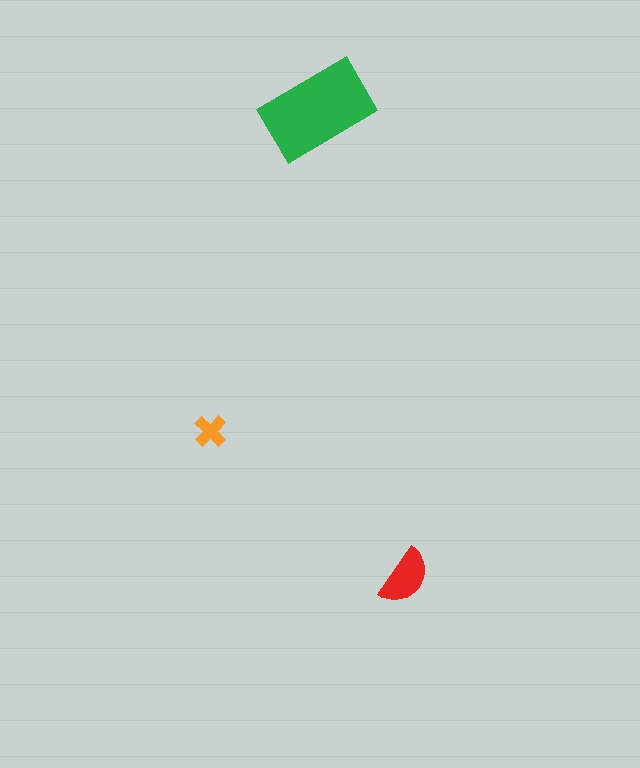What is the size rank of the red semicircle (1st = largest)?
2nd.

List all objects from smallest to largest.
The orange cross, the red semicircle, the green rectangle.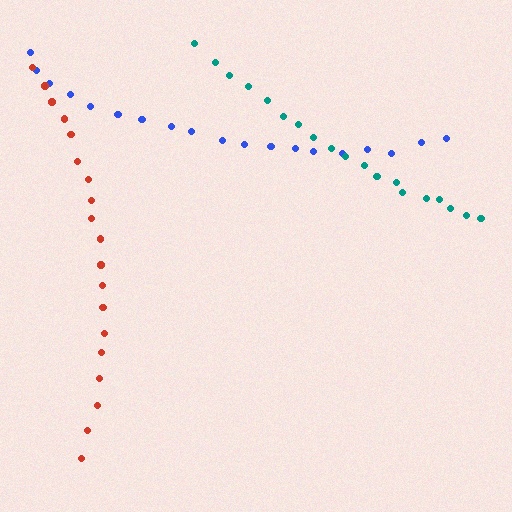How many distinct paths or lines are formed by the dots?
There are 3 distinct paths.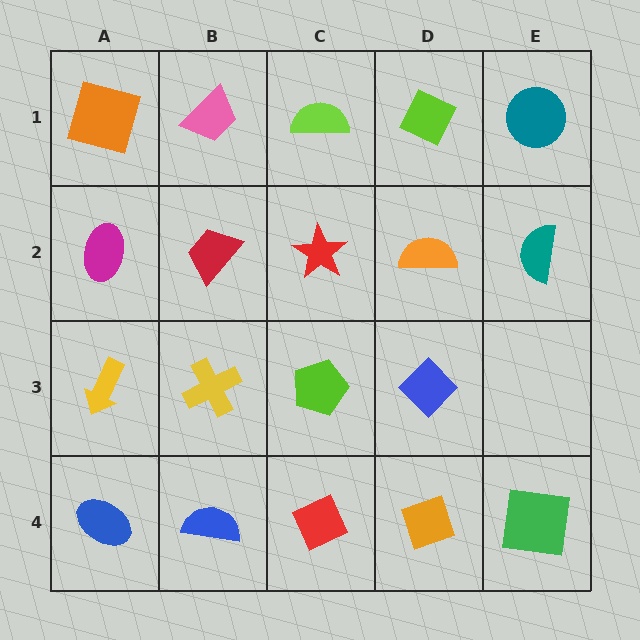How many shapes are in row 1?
5 shapes.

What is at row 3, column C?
A lime pentagon.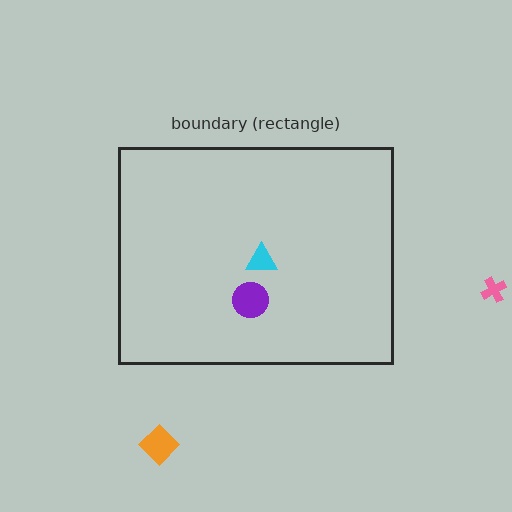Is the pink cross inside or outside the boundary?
Outside.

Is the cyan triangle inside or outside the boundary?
Inside.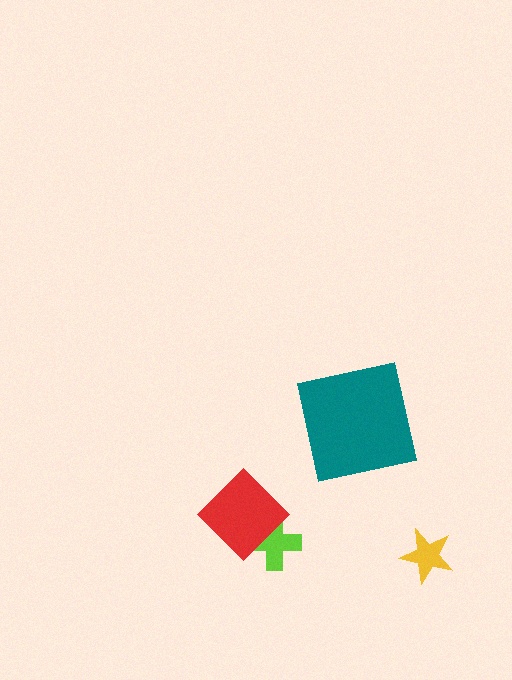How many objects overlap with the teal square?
0 objects overlap with the teal square.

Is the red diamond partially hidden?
No, no other shape covers it.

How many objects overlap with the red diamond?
1 object overlaps with the red diamond.